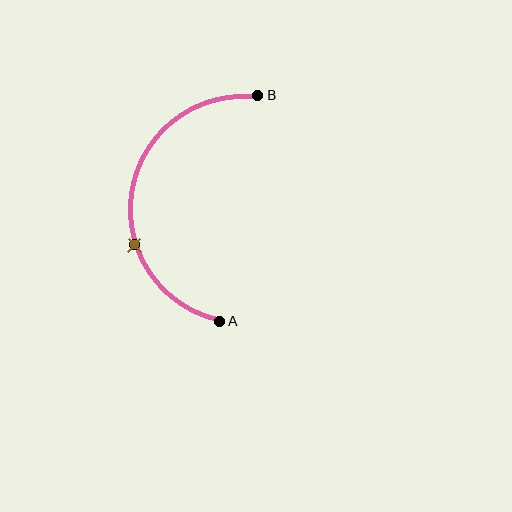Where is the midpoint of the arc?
The arc midpoint is the point on the curve farthest from the straight line joining A and B. It sits to the left of that line.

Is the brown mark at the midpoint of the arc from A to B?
No. The brown mark lies on the arc but is closer to endpoint A. The arc midpoint would be at the point on the curve equidistant along the arc from both A and B.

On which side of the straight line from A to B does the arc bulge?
The arc bulges to the left of the straight line connecting A and B.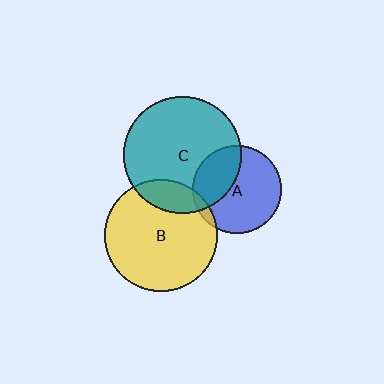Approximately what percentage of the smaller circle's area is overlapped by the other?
Approximately 15%.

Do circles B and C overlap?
Yes.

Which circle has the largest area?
Circle C (teal).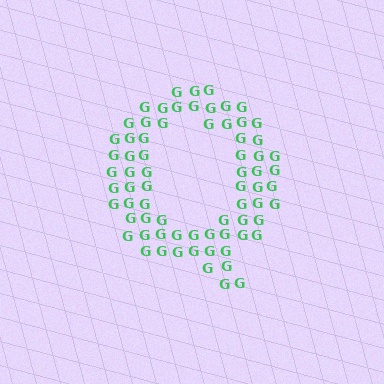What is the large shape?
The large shape is the letter Q.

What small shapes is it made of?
It is made of small letter G's.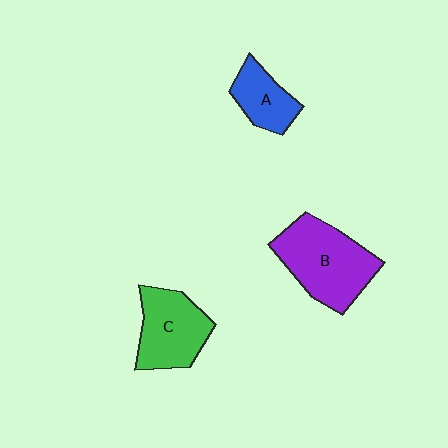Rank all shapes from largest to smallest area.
From largest to smallest: B (purple), C (green), A (blue).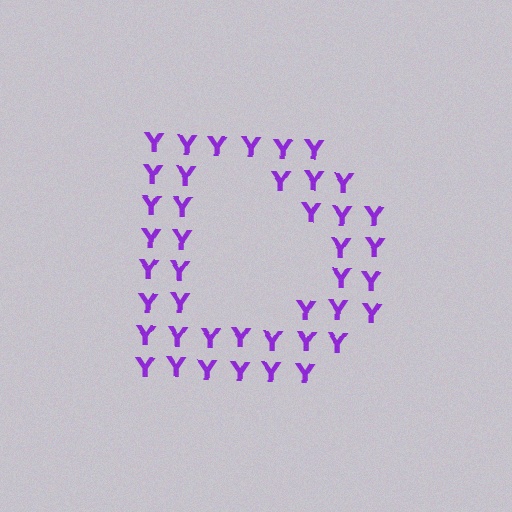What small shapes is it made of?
It is made of small letter Y's.